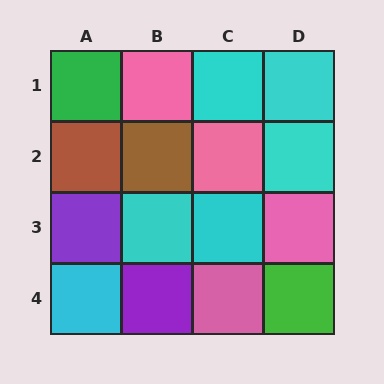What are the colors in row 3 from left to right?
Purple, cyan, cyan, pink.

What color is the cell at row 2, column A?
Brown.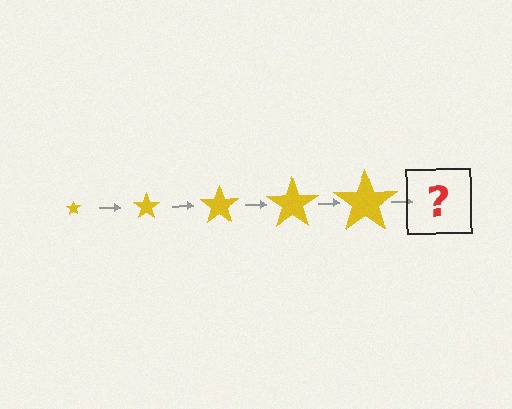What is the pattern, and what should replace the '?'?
The pattern is that the star gets progressively larger each step. The '?' should be a yellow star, larger than the previous one.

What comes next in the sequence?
The next element should be a yellow star, larger than the previous one.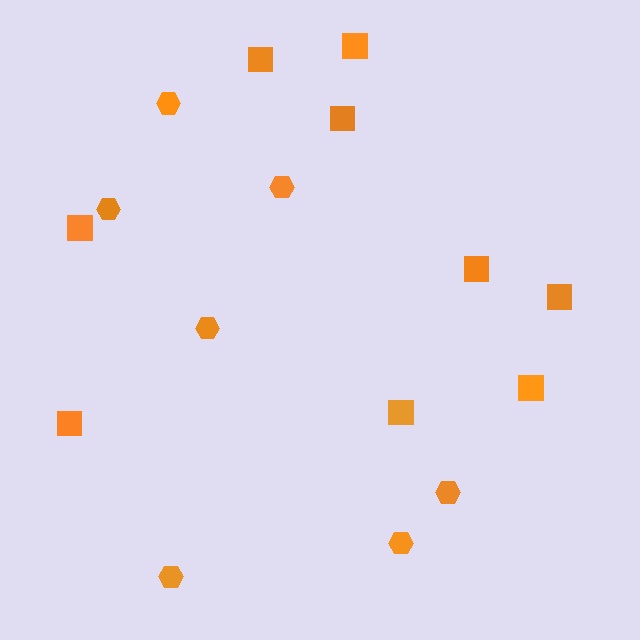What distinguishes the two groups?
There are 2 groups: one group of squares (9) and one group of hexagons (7).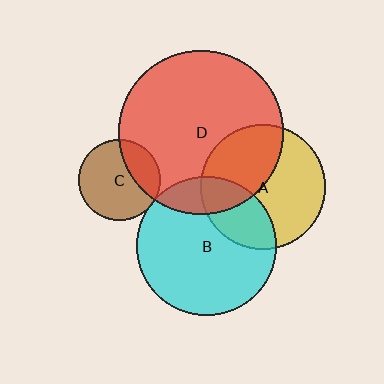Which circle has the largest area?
Circle D (red).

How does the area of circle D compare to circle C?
Approximately 4.1 times.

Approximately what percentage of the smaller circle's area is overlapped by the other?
Approximately 5%.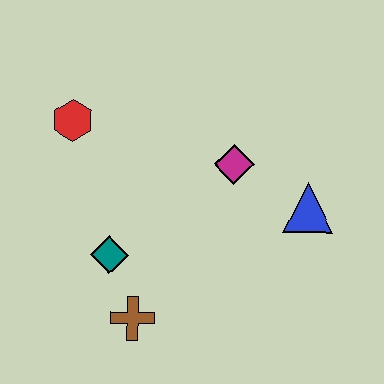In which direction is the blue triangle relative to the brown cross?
The blue triangle is to the right of the brown cross.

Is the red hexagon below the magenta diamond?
No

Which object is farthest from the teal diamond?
The blue triangle is farthest from the teal diamond.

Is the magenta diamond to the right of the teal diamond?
Yes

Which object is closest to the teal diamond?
The brown cross is closest to the teal diamond.